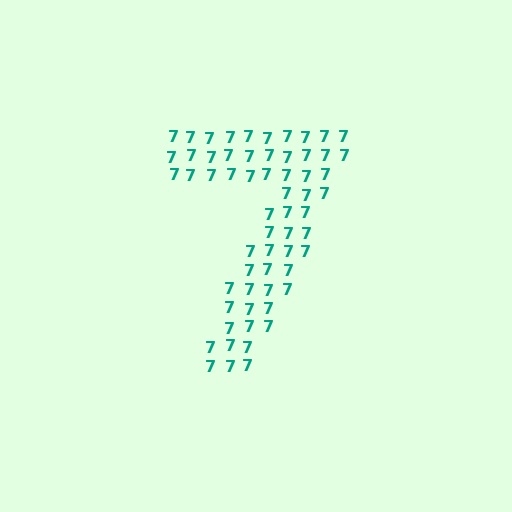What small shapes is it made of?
It is made of small digit 7's.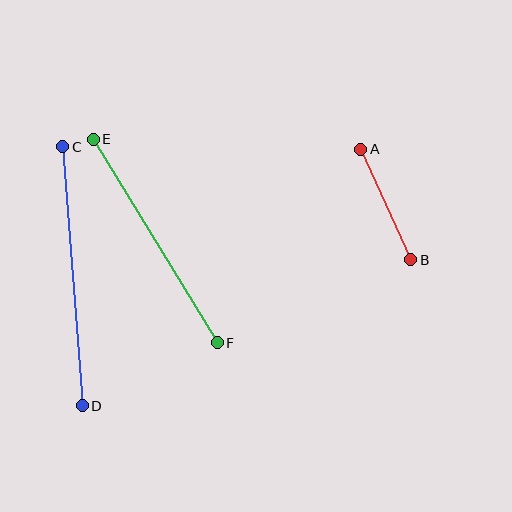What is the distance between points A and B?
The distance is approximately 121 pixels.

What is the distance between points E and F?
The distance is approximately 238 pixels.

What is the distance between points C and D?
The distance is approximately 260 pixels.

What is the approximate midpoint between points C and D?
The midpoint is at approximately (73, 276) pixels.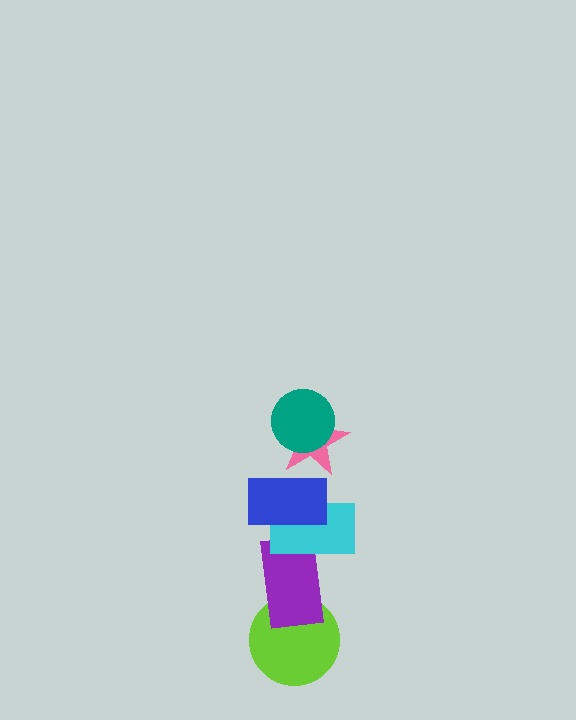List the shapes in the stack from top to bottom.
From top to bottom: the teal circle, the pink star, the blue rectangle, the cyan rectangle, the purple rectangle, the lime circle.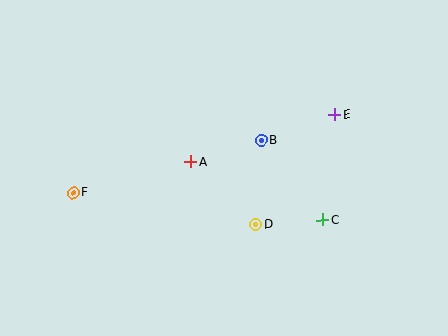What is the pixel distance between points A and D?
The distance between A and D is 91 pixels.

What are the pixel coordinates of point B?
Point B is at (261, 140).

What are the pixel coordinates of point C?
Point C is at (323, 220).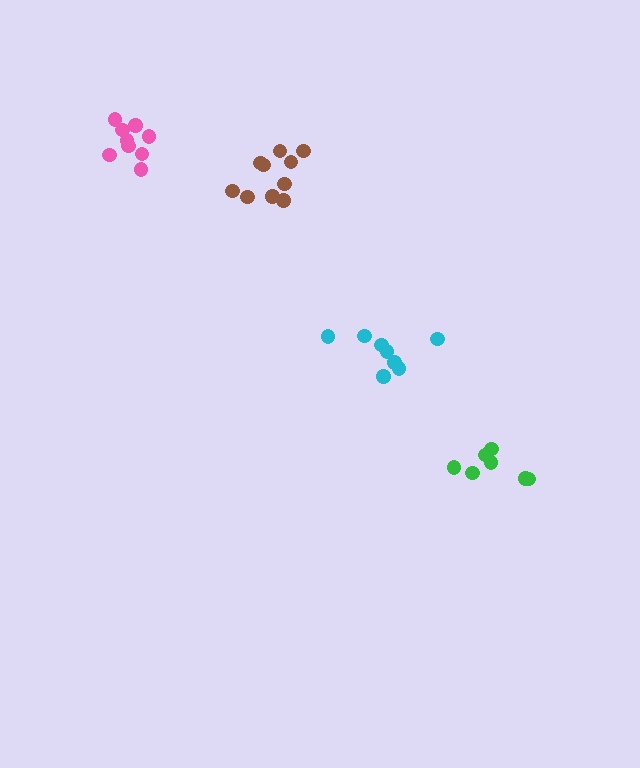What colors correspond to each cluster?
The clusters are colored: pink, cyan, brown, green.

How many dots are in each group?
Group 1: 9 dots, Group 2: 8 dots, Group 3: 10 dots, Group 4: 7 dots (34 total).